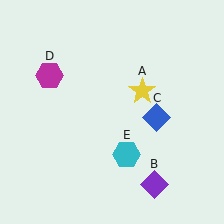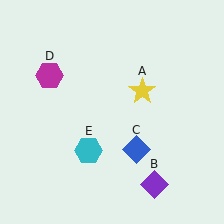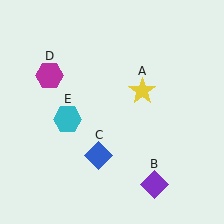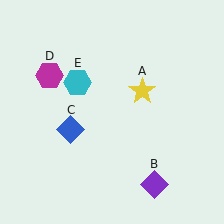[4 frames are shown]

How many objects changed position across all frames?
2 objects changed position: blue diamond (object C), cyan hexagon (object E).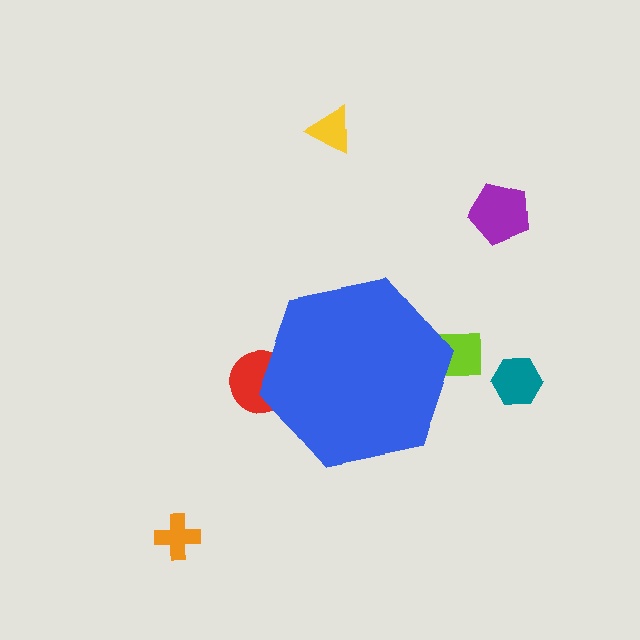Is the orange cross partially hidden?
No, the orange cross is fully visible.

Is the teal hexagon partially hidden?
No, the teal hexagon is fully visible.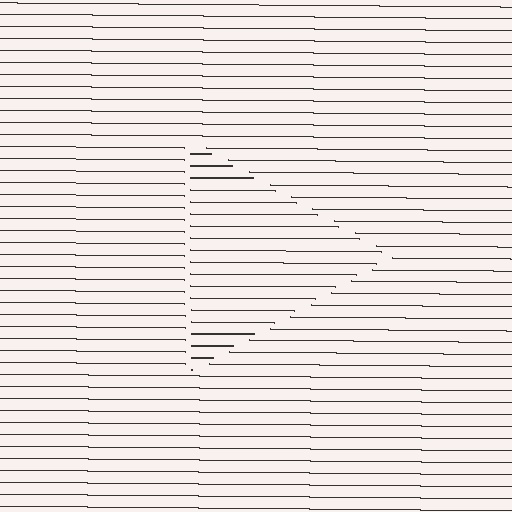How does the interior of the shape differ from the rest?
The interior of the shape contains the same grating, shifted by half a period — the contour is defined by the phase discontinuity where line-ends from the inner and outer gratings abut.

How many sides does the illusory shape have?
3 sides — the line-ends trace a triangle.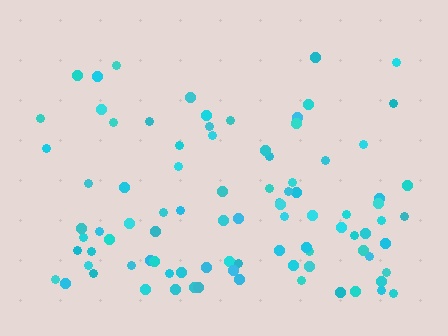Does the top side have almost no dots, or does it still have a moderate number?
Still a moderate number, just noticeably fewer than the bottom.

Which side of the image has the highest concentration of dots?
The bottom.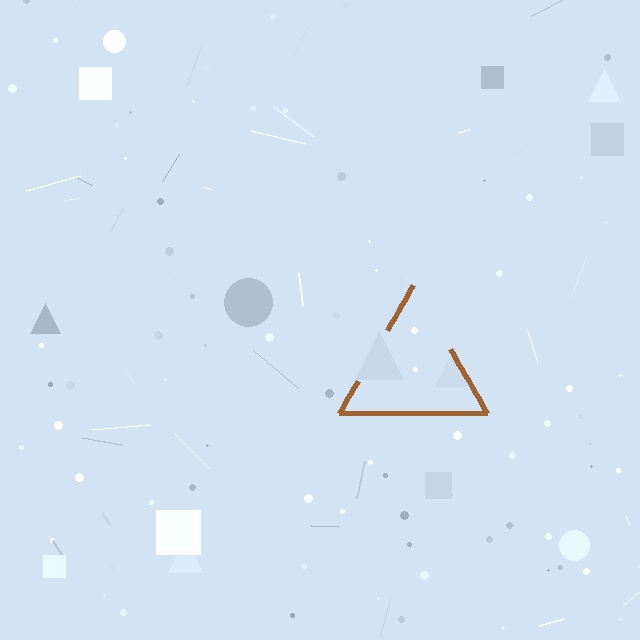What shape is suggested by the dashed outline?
The dashed outline suggests a triangle.